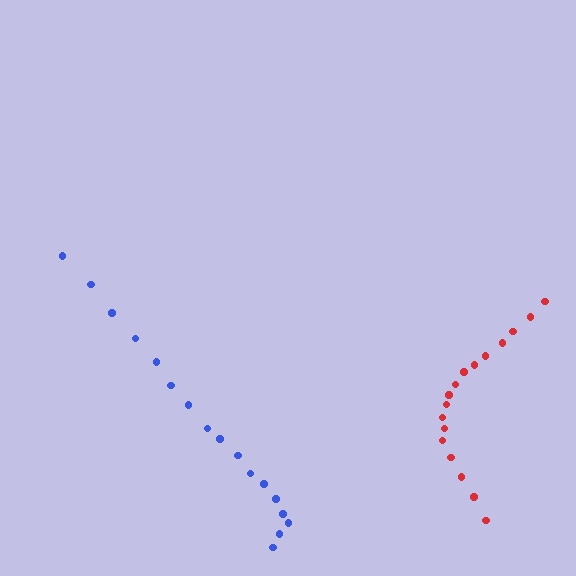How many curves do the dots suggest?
There are 2 distinct paths.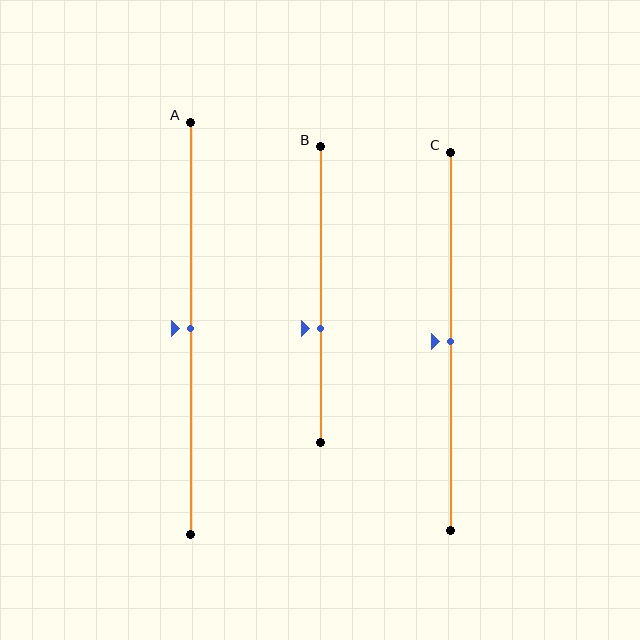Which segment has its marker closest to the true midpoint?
Segment A has its marker closest to the true midpoint.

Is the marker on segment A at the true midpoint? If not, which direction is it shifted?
Yes, the marker on segment A is at the true midpoint.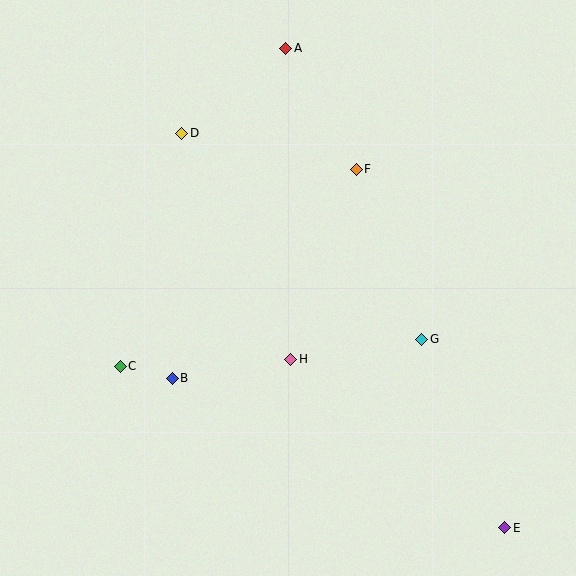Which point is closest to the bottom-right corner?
Point E is closest to the bottom-right corner.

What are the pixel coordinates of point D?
Point D is at (182, 133).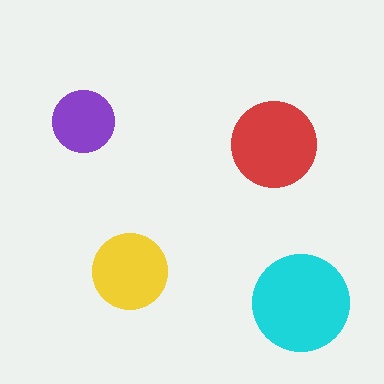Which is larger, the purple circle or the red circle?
The red one.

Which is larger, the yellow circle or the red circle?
The red one.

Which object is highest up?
The purple circle is topmost.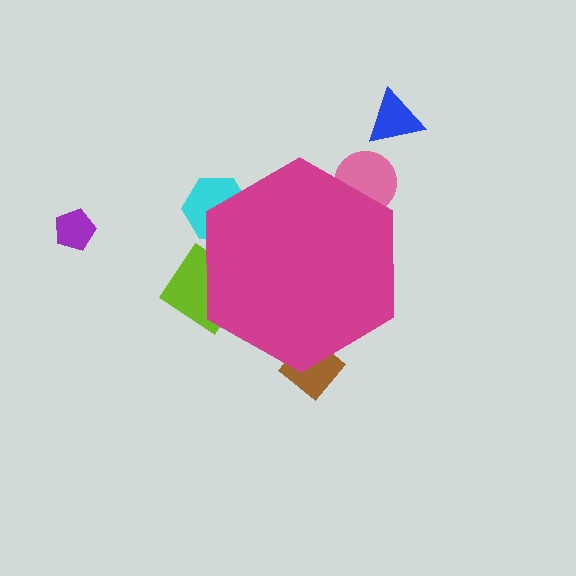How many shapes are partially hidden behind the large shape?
4 shapes are partially hidden.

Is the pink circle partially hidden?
Yes, the pink circle is partially hidden behind the magenta hexagon.